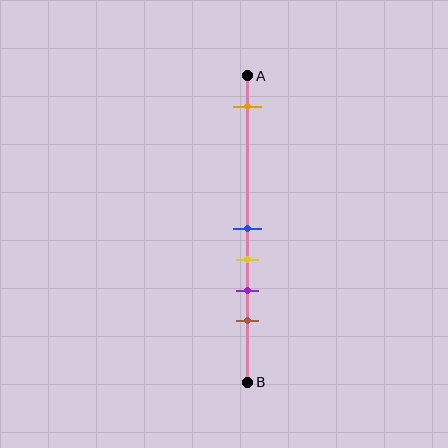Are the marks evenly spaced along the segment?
No, the marks are not evenly spaced.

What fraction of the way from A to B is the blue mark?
The blue mark is approximately 50% (0.5) of the way from A to B.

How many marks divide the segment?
There are 5 marks dividing the segment.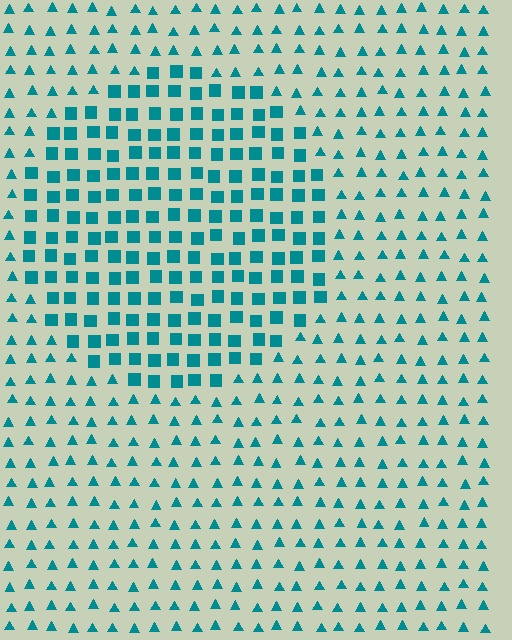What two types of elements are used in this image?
The image uses squares inside the circle region and triangles outside it.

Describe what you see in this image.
The image is filled with small teal elements arranged in a uniform grid. A circle-shaped region contains squares, while the surrounding area contains triangles. The boundary is defined purely by the change in element shape.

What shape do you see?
I see a circle.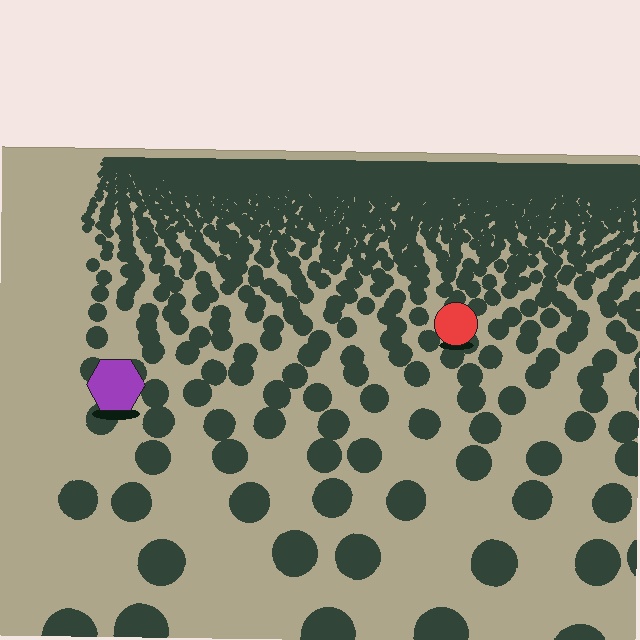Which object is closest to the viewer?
The purple hexagon is closest. The texture marks near it are larger and more spread out.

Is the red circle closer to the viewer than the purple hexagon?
No. The purple hexagon is closer — you can tell from the texture gradient: the ground texture is coarser near it.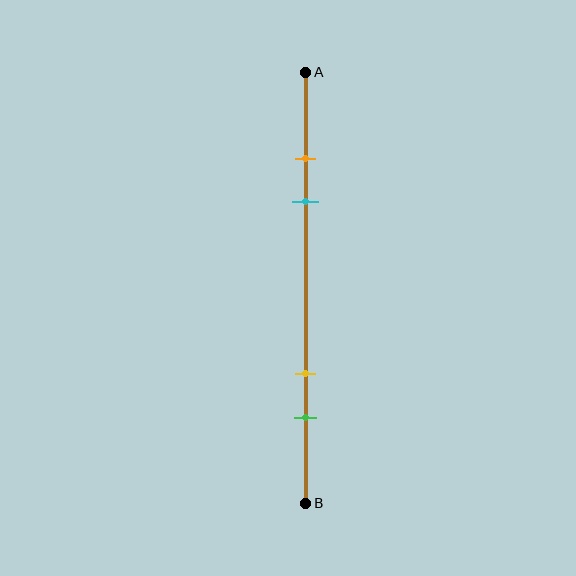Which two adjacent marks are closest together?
The orange and cyan marks are the closest adjacent pair.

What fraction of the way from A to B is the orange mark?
The orange mark is approximately 20% (0.2) of the way from A to B.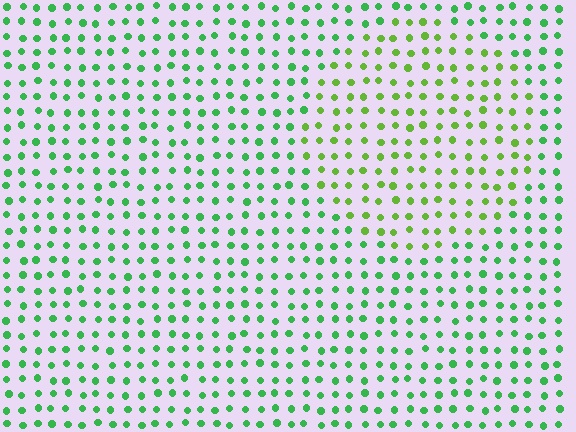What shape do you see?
I see a circle.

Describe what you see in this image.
The image is filled with small green elements in a uniform arrangement. A circle-shaped region is visible where the elements are tinted to a slightly different hue, forming a subtle color boundary.